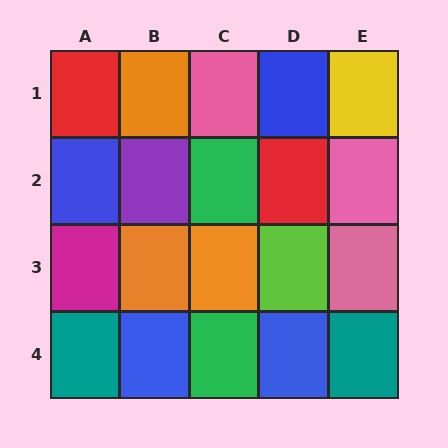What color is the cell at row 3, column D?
Lime.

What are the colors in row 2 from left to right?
Blue, purple, green, red, pink.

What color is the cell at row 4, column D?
Blue.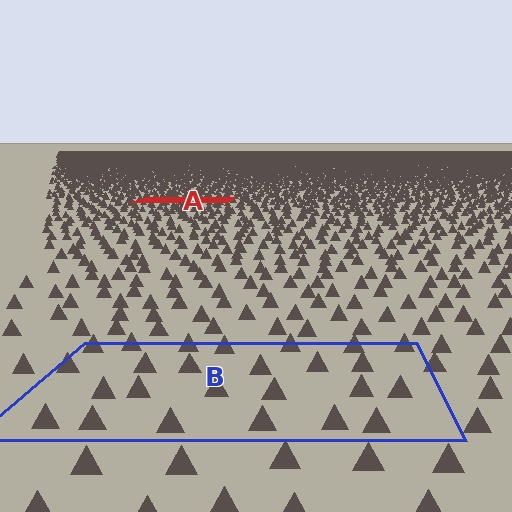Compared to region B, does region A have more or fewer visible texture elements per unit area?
Region A has more texture elements per unit area — they are packed more densely because it is farther away.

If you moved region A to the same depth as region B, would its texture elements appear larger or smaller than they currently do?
They would appear larger. At a closer depth, the same texture elements are projected at a bigger on-screen size.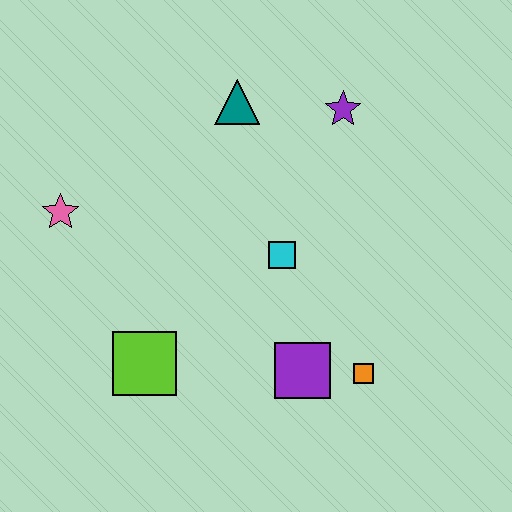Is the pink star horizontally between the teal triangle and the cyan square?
No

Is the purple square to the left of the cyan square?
No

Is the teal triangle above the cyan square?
Yes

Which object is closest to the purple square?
The orange square is closest to the purple square.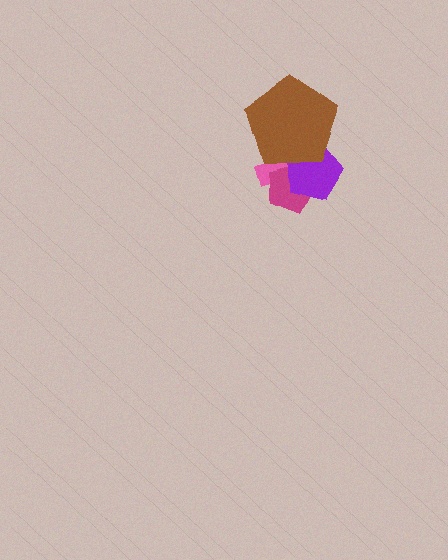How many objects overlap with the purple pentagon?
3 objects overlap with the purple pentagon.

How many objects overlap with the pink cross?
3 objects overlap with the pink cross.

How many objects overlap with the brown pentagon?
3 objects overlap with the brown pentagon.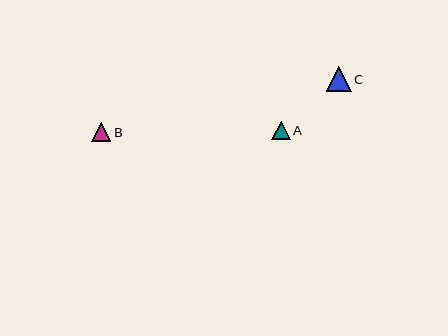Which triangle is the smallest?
Triangle A is the smallest with a size of approximately 18 pixels.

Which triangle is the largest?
Triangle C is the largest with a size of approximately 25 pixels.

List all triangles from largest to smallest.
From largest to smallest: C, B, A.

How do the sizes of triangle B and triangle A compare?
Triangle B and triangle A are approximately the same size.